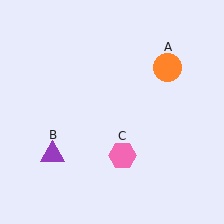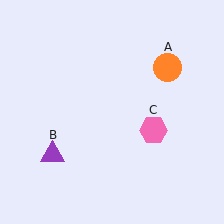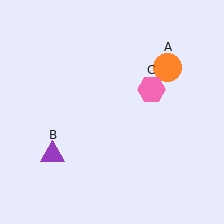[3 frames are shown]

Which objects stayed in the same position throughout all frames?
Orange circle (object A) and purple triangle (object B) remained stationary.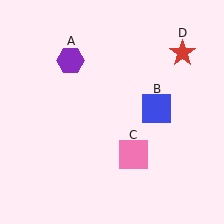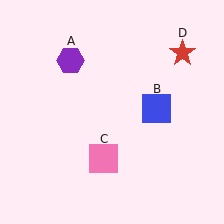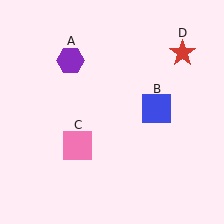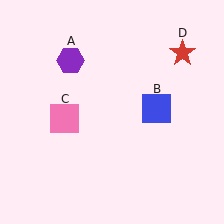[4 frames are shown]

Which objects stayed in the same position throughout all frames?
Purple hexagon (object A) and blue square (object B) and red star (object D) remained stationary.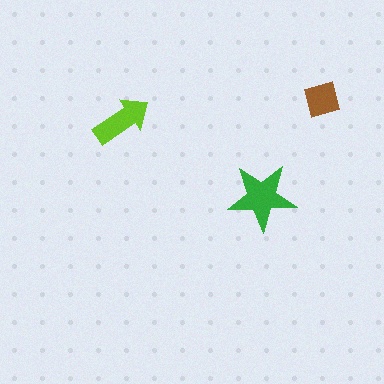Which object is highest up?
The brown square is topmost.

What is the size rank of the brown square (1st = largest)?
3rd.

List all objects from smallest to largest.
The brown square, the lime arrow, the green star.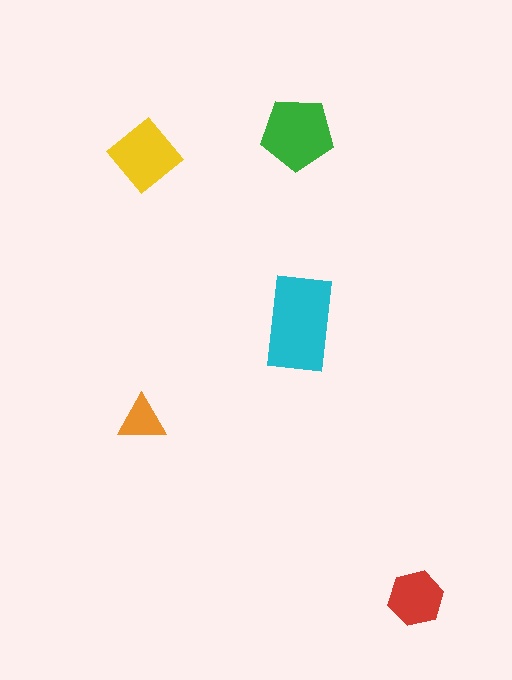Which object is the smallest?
The orange triangle.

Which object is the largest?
The cyan rectangle.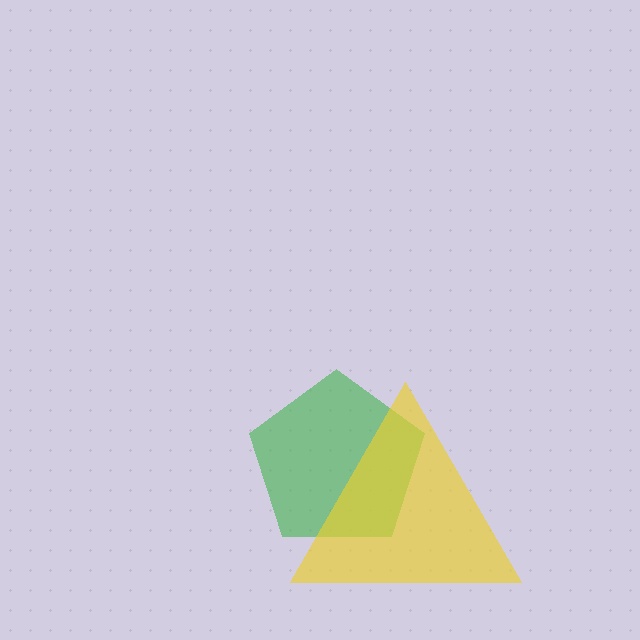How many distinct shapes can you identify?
There are 2 distinct shapes: a green pentagon, a yellow triangle.